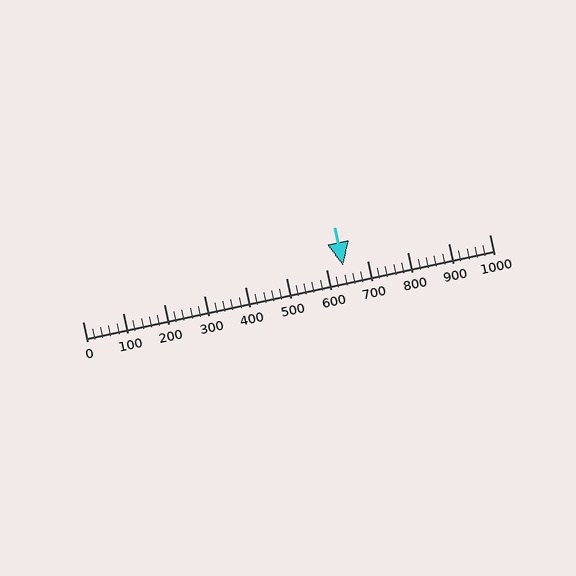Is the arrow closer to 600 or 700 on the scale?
The arrow is closer to 600.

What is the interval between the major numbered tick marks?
The major tick marks are spaced 100 units apart.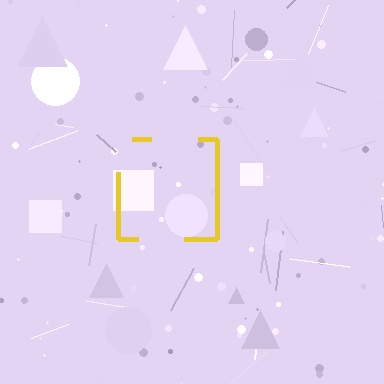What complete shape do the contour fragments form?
The contour fragments form a square.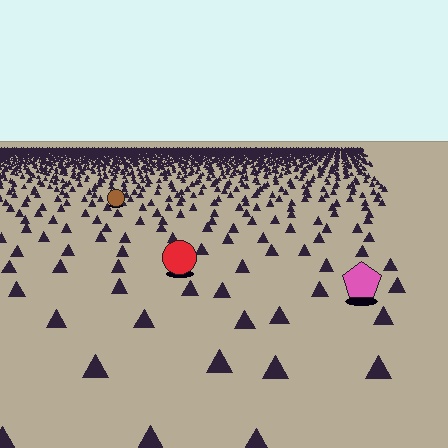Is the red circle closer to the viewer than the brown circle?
Yes. The red circle is closer — you can tell from the texture gradient: the ground texture is coarser near it.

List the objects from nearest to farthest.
From nearest to farthest: the pink pentagon, the red circle, the brown circle.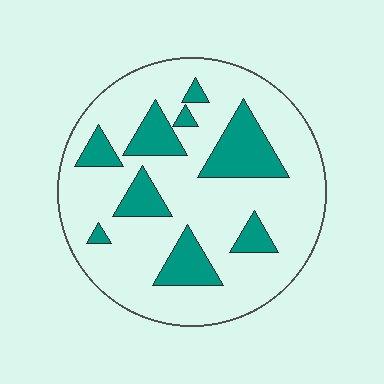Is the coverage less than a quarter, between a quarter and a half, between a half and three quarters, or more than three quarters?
Less than a quarter.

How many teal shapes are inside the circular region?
9.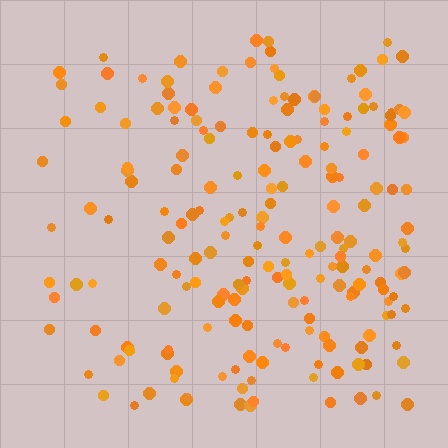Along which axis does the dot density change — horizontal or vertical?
Horizontal.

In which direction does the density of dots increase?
From left to right, with the right side densest.